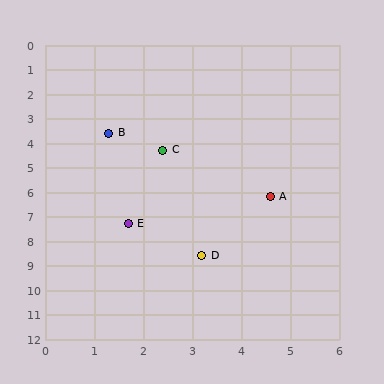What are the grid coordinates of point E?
Point E is at approximately (1.7, 7.3).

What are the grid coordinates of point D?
Point D is at approximately (3.2, 8.6).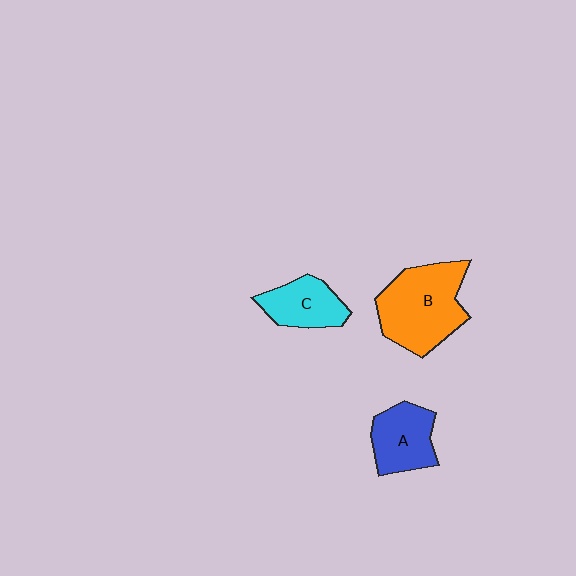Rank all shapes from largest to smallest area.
From largest to smallest: B (orange), A (blue), C (cyan).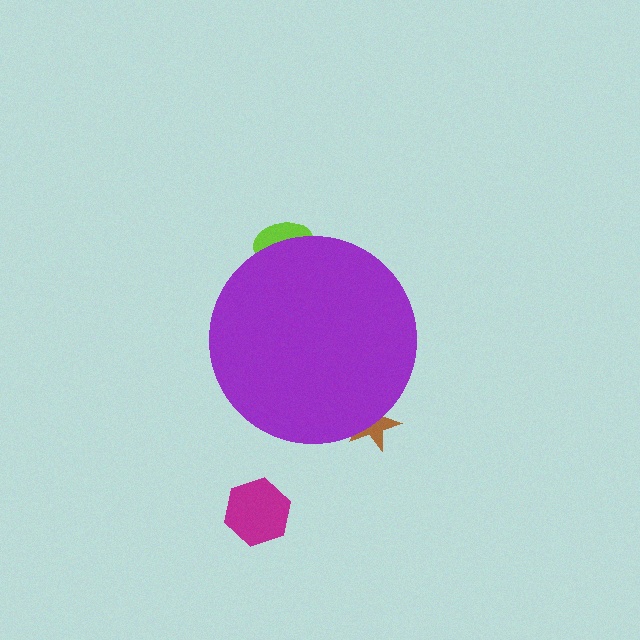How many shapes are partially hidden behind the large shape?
2 shapes are partially hidden.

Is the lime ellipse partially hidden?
Yes, the lime ellipse is partially hidden behind the purple circle.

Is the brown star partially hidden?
Yes, the brown star is partially hidden behind the purple circle.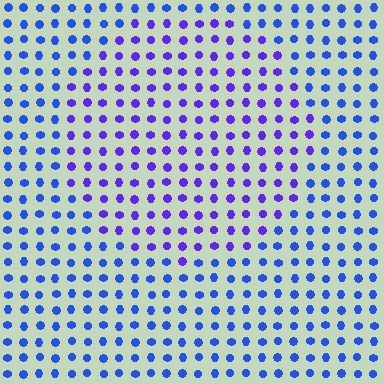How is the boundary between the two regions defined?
The boundary is defined purely by a slight shift in hue (about 37 degrees). Spacing, size, and orientation are identical on both sides.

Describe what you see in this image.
The image is filled with small blue elements in a uniform arrangement. A circle-shaped region is visible where the elements are tinted to a slightly different hue, forming a subtle color boundary.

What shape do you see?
I see a circle.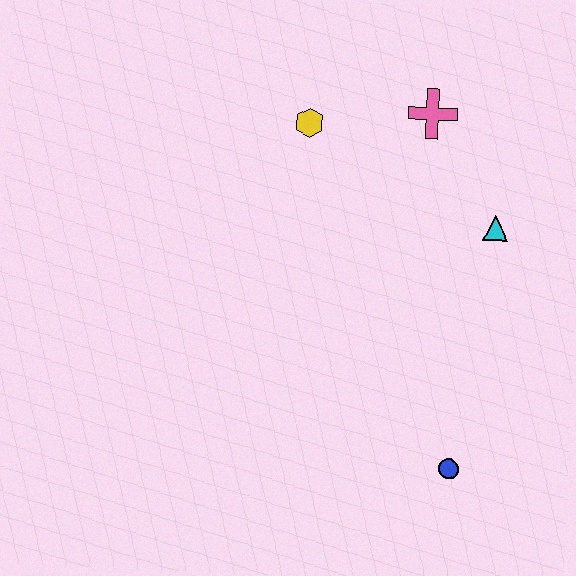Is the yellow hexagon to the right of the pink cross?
No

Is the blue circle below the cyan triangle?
Yes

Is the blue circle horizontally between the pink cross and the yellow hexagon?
No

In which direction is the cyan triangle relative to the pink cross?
The cyan triangle is below the pink cross.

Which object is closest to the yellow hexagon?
The pink cross is closest to the yellow hexagon.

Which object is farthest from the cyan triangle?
The blue circle is farthest from the cyan triangle.